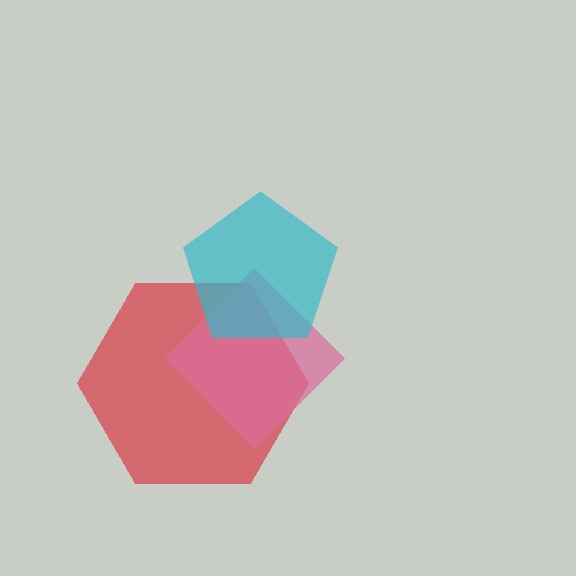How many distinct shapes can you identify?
There are 3 distinct shapes: a red hexagon, a pink diamond, a cyan pentagon.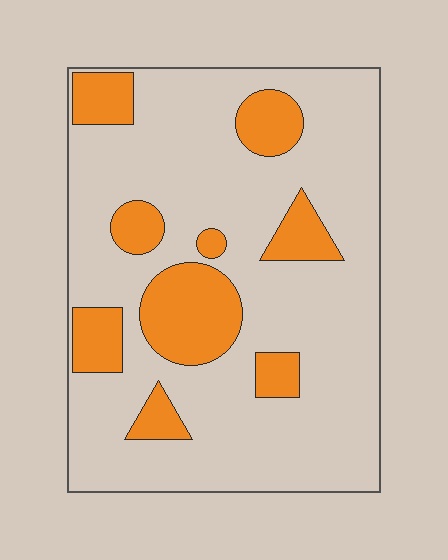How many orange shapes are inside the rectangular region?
9.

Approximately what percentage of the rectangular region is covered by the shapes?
Approximately 20%.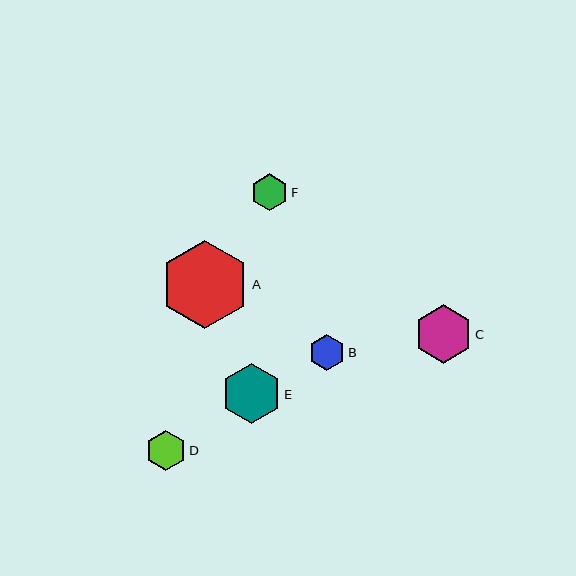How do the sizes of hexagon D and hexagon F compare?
Hexagon D and hexagon F are approximately the same size.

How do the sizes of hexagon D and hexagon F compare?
Hexagon D and hexagon F are approximately the same size.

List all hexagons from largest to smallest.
From largest to smallest: A, E, C, D, F, B.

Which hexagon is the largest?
Hexagon A is the largest with a size of approximately 88 pixels.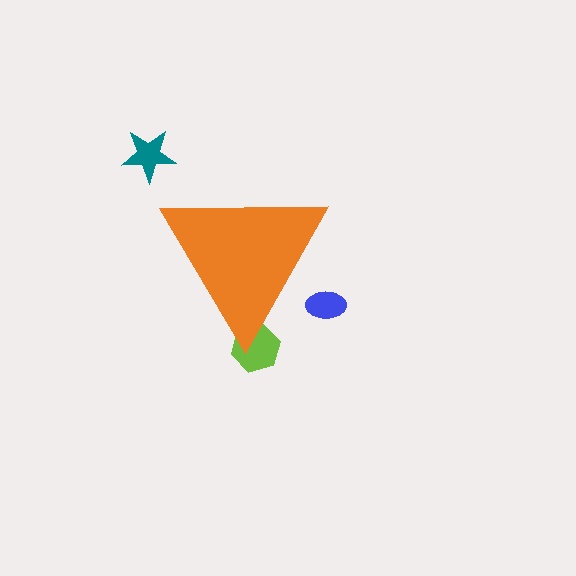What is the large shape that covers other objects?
An orange triangle.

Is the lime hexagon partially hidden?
Yes, the lime hexagon is partially hidden behind the orange triangle.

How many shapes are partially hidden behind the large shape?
2 shapes are partially hidden.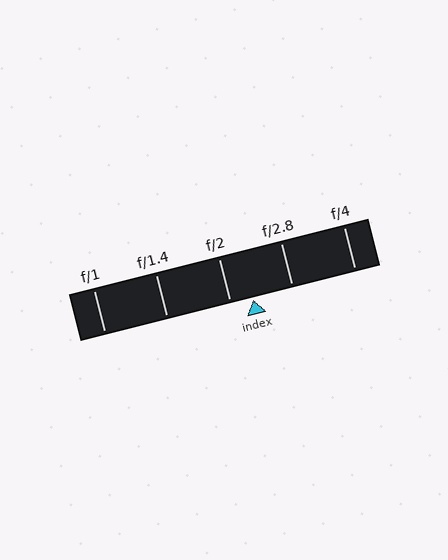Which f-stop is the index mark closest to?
The index mark is closest to f/2.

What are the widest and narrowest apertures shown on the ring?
The widest aperture shown is f/1 and the narrowest is f/4.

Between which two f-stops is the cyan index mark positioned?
The index mark is between f/2 and f/2.8.